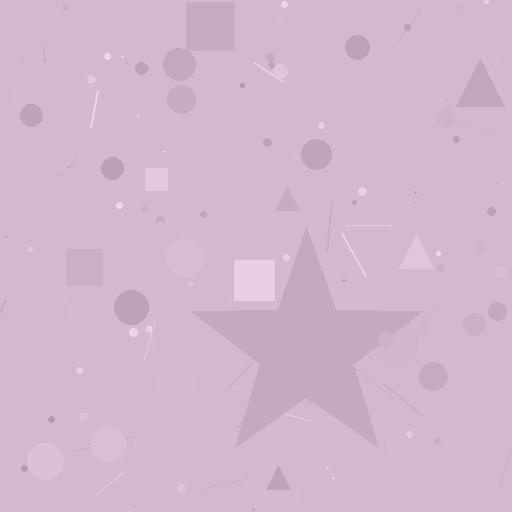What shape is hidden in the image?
A star is hidden in the image.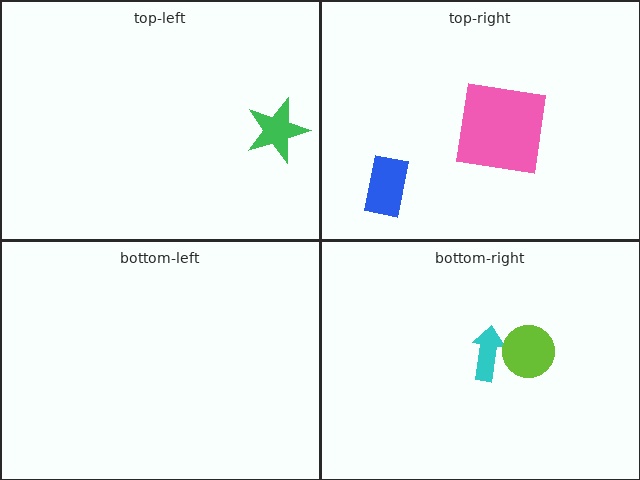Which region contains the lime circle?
The bottom-right region.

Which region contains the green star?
The top-left region.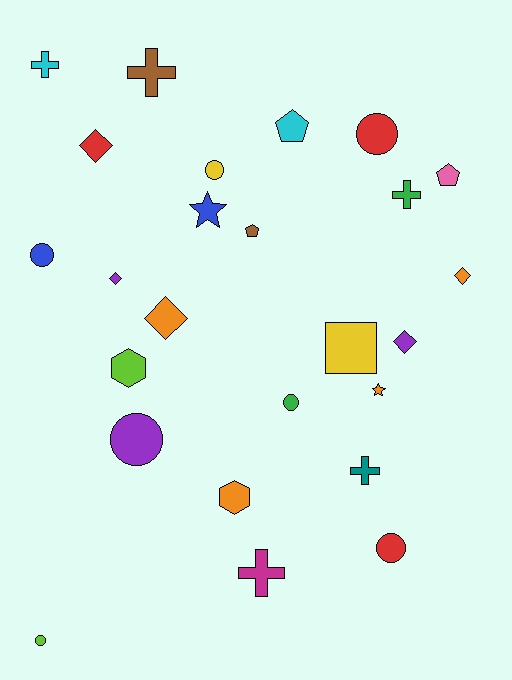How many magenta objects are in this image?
There is 1 magenta object.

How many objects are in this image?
There are 25 objects.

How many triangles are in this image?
There are no triangles.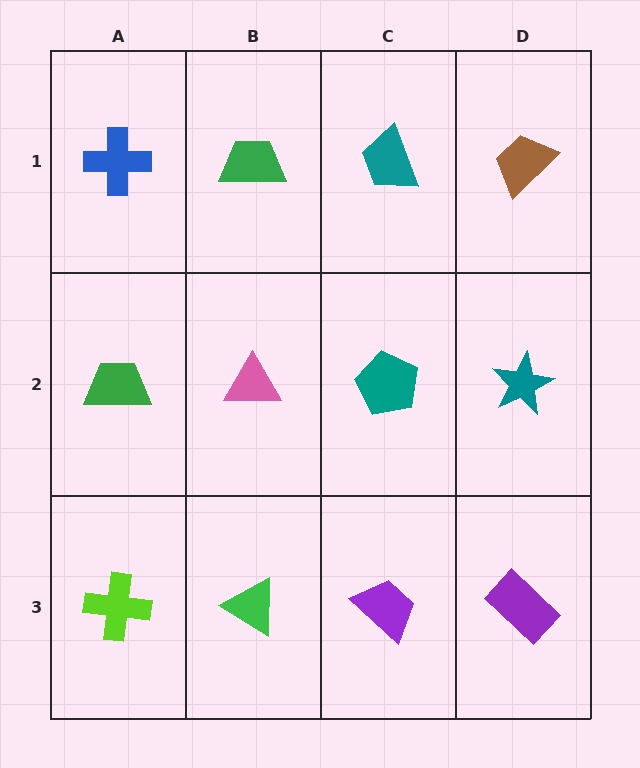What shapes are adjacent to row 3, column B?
A pink triangle (row 2, column B), a lime cross (row 3, column A), a purple trapezoid (row 3, column C).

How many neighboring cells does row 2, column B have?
4.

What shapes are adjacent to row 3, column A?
A green trapezoid (row 2, column A), a green triangle (row 3, column B).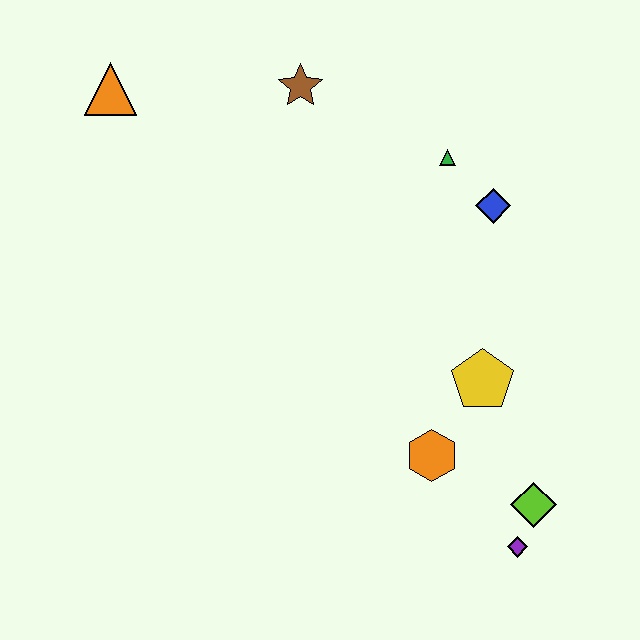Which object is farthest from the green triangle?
The purple diamond is farthest from the green triangle.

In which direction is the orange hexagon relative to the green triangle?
The orange hexagon is below the green triangle.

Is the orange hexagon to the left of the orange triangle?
No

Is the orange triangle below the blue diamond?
No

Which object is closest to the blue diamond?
The green triangle is closest to the blue diamond.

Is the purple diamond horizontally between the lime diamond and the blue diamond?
Yes